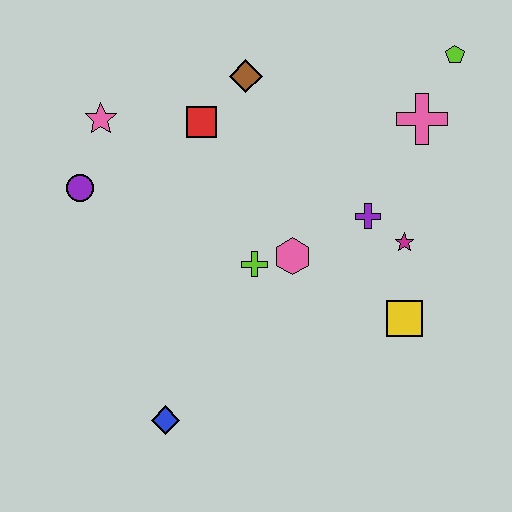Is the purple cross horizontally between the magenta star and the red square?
Yes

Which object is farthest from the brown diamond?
The blue diamond is farthest from the brown diamond.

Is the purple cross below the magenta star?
No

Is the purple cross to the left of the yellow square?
Yes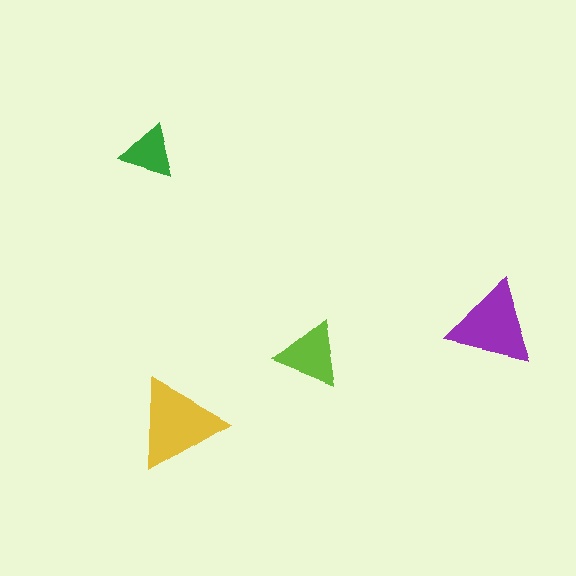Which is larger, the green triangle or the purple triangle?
The purple one.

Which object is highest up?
The green triangle is topmost.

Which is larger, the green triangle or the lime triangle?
The lime one.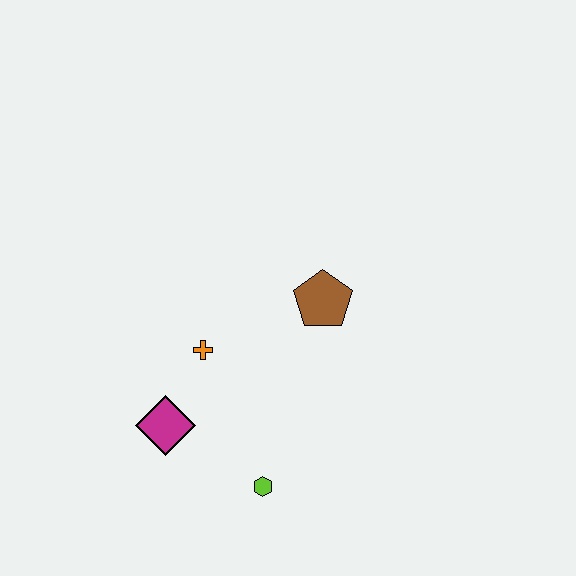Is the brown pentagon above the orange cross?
Yes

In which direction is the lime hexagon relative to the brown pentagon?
The lime hexagon is below the brown pentagon.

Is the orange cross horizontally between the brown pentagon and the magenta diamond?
Yes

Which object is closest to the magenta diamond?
The orange cross is closest to the magenta diamond.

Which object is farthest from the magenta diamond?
The brown pentagon is farthest from the magenta diamond.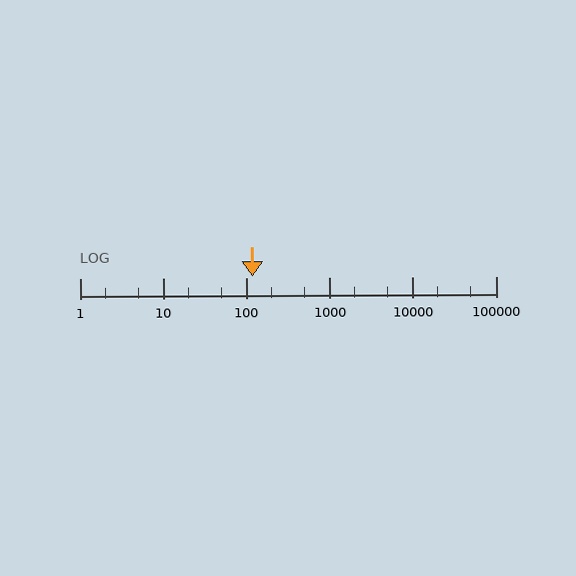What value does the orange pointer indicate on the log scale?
The pointer indicates approximately 120.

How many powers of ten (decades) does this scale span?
The scale spans 5 decades, from 1 to 100000.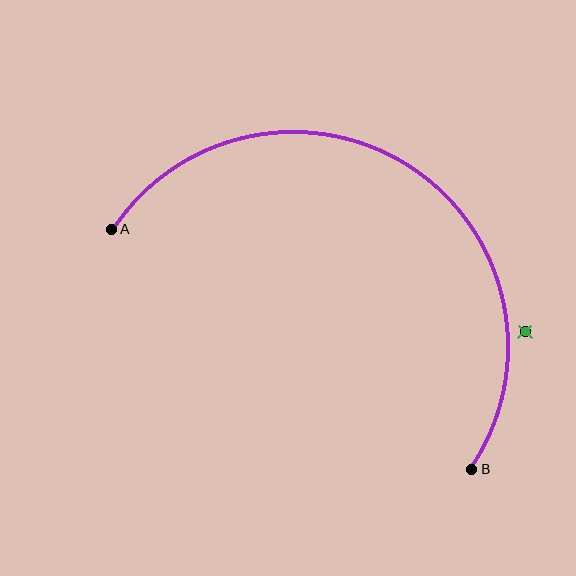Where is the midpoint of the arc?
The arc midpoint is the point on the curve farthest from the straight line joining A and B. It sits above that line.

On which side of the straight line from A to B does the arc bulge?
The arc bulges above the straight line connecting A and B.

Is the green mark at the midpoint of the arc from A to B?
No — the green mark does not lie on the arc at all. It sits slightly outside the curve.